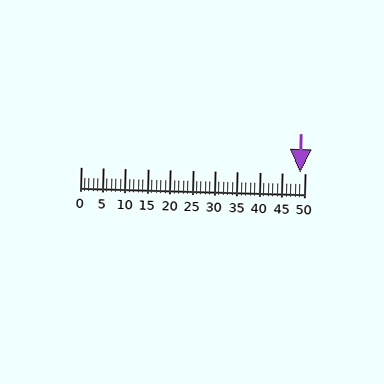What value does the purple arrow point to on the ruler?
The purple arrow points to approximately 49.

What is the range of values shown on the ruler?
The ruler shows values from 0 to 50.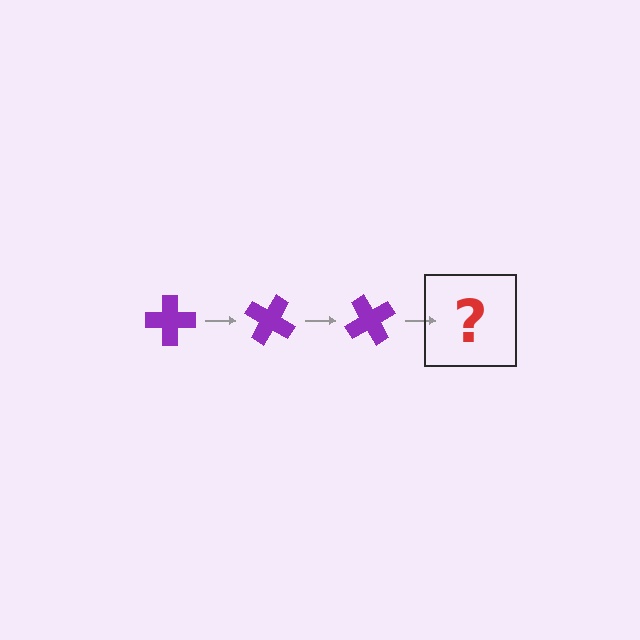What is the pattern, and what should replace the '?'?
The pattern is that the cross rotates 30 degrees each step. The '?' should be a purple cross rotated 90 degrees.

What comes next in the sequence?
The next element should be a purple cross rotated 90 degrees.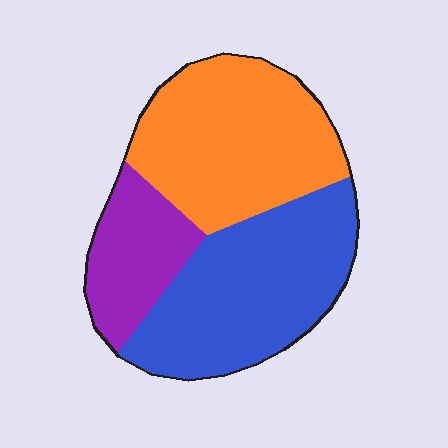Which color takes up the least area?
Purple, at roughly 20%.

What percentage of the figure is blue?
Blue covers about 40% of the figure.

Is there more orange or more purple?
Orange.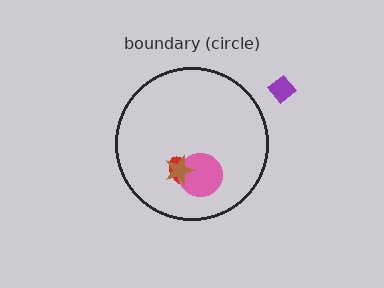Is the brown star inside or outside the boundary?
Inside.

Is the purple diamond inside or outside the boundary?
Outside.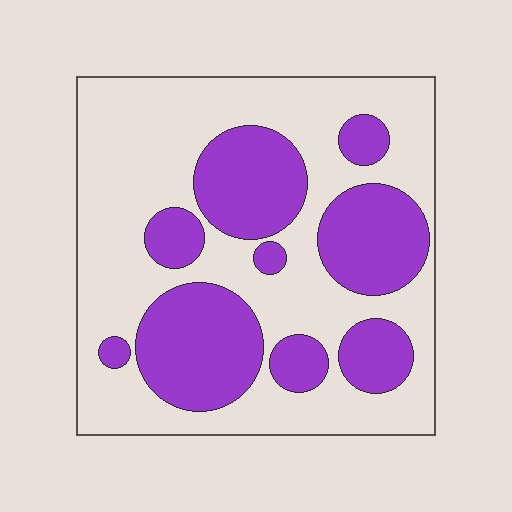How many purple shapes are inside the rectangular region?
9.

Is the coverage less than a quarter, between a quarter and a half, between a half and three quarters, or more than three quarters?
Between a quarter and a half.